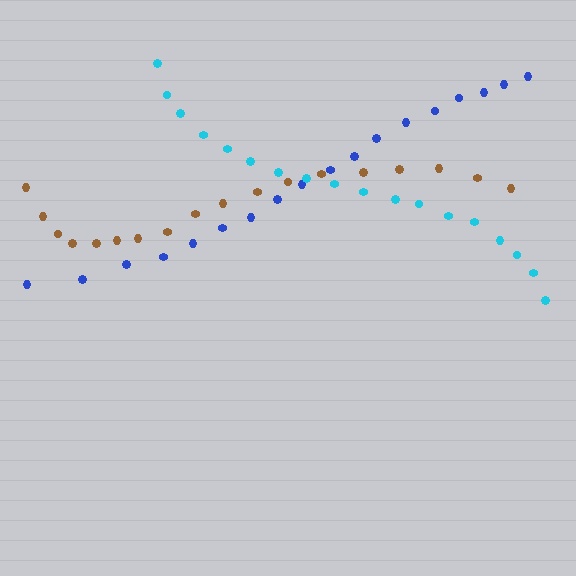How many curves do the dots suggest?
There are 3 distinct paths.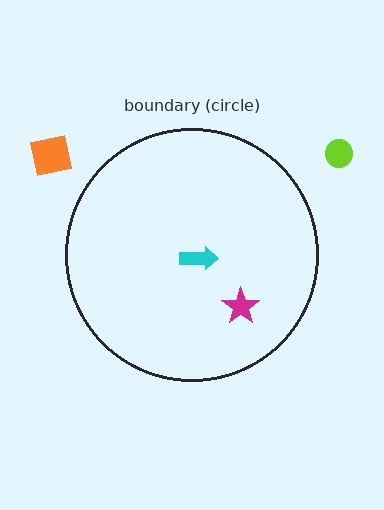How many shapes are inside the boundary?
2 inside, 2 outside.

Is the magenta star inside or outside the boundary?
Inside.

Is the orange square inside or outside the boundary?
Outside.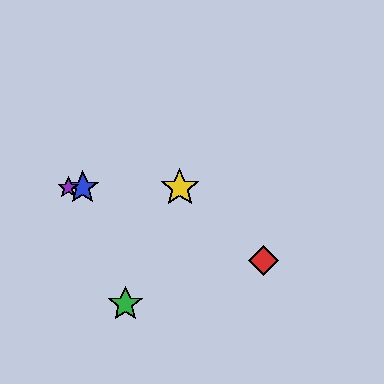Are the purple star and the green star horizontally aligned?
No, the purple star is at y≈188 and the green star is at y≈304.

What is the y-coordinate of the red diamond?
The red diamond is at y≈260.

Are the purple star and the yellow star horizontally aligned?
Yes, both are at y≈188.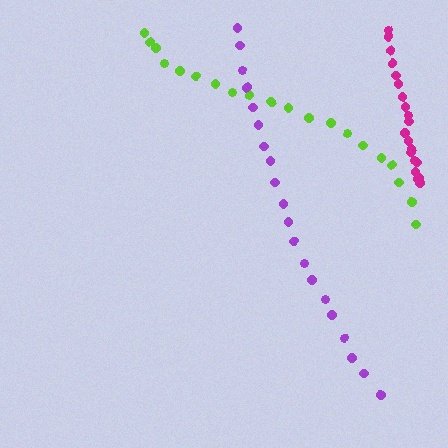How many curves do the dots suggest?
There are 3 distinct paths.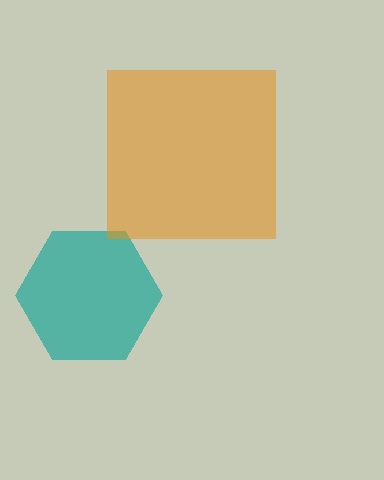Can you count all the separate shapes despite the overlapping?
Yes, there are 2 separate shapes.